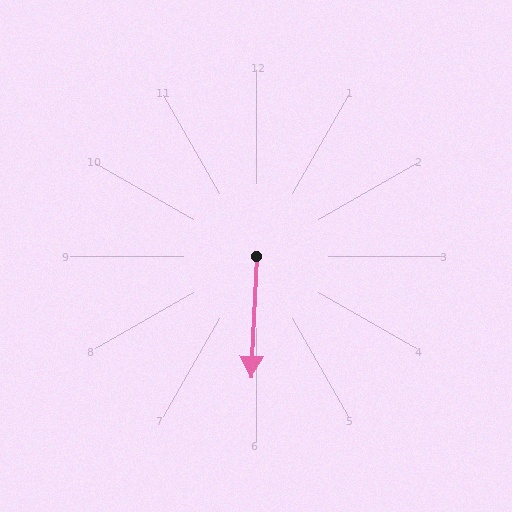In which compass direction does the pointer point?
South.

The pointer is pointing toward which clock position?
Roughly 6 o'clock.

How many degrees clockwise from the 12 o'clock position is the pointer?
Approximately 183 degrees.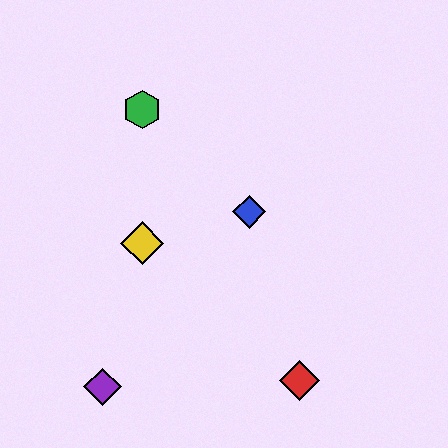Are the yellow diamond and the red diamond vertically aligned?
No, the yellow diamond is at x≈142 and the red diamond is at x≈300.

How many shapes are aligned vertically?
2 shapes (the green hexagon, the yellow diamond) are aligned vertically.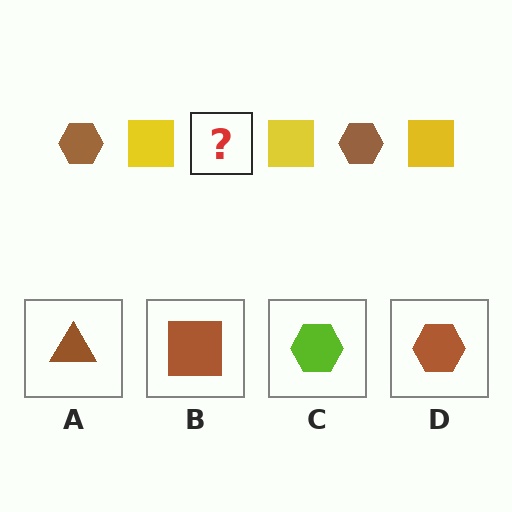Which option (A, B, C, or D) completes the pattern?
D.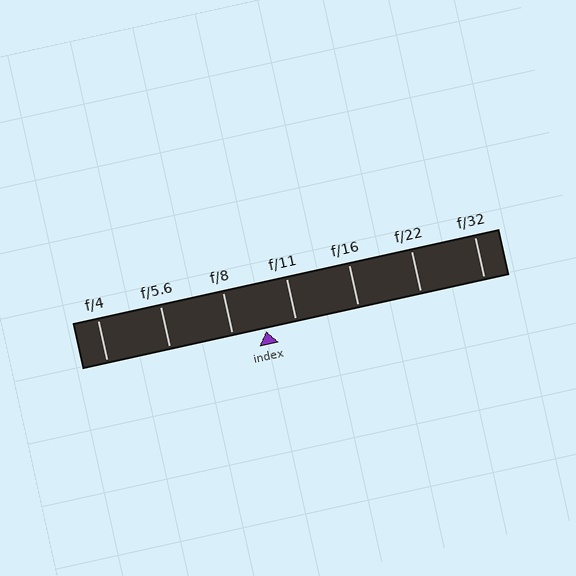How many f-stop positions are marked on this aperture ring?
There are 7 f-stop positions marked.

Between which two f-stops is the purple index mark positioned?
The index mark is between f/8 and f/11.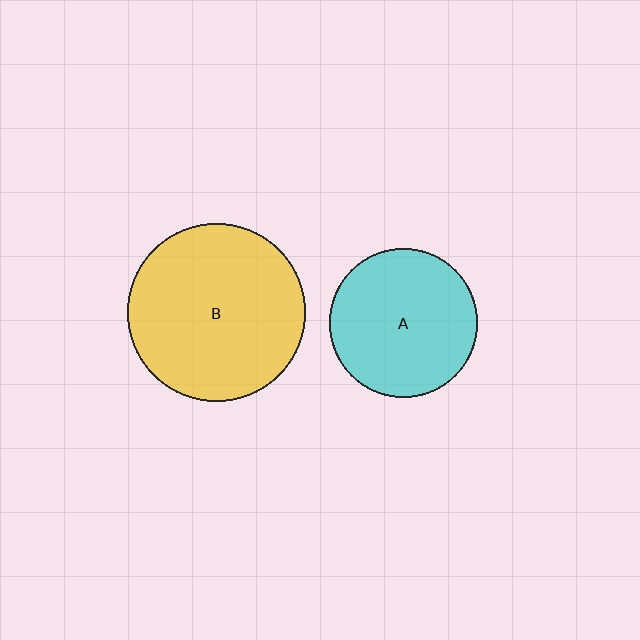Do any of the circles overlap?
No, none of the circles overlap.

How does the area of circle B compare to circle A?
Approximately 1.4 times.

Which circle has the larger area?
Circle B (yellow).